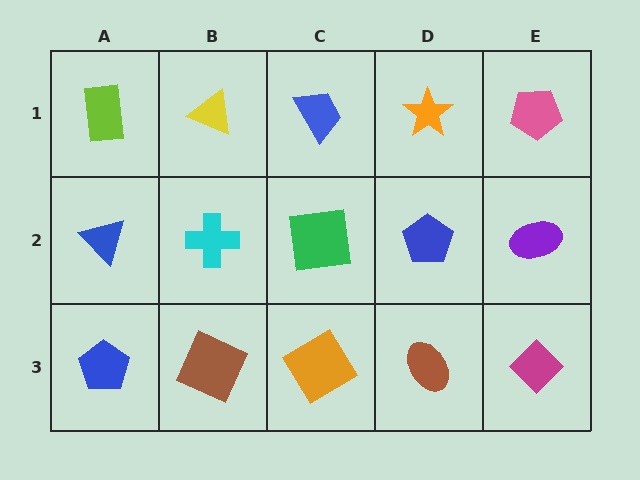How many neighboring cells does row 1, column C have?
3.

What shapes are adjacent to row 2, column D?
An orange star (row 1, column D), a brown ellipse (row 3, column D), a green square (row 2, column C), a purple ellipse (row 2, column E).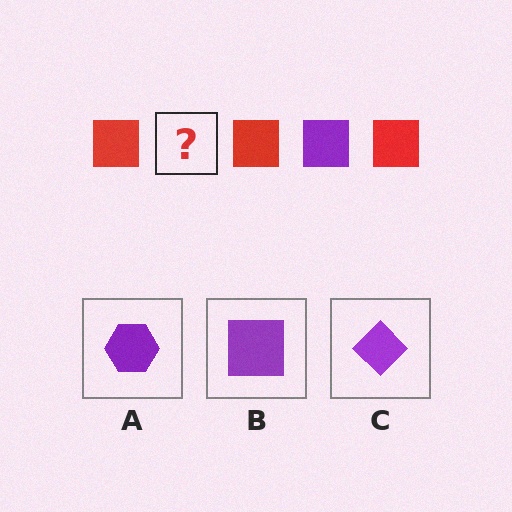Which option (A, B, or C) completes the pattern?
B.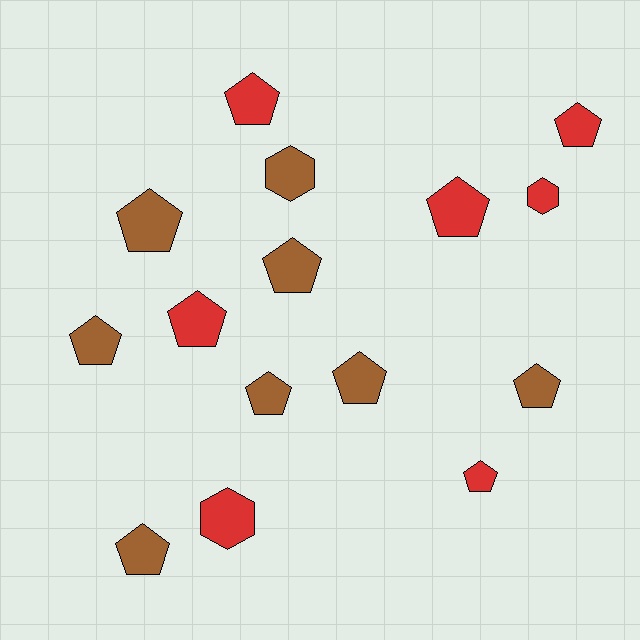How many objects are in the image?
There are 15 objects.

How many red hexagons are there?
There are 2 red hexagons.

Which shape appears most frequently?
Pentagon, with 12 objects.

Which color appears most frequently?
Brown, with 8 objects.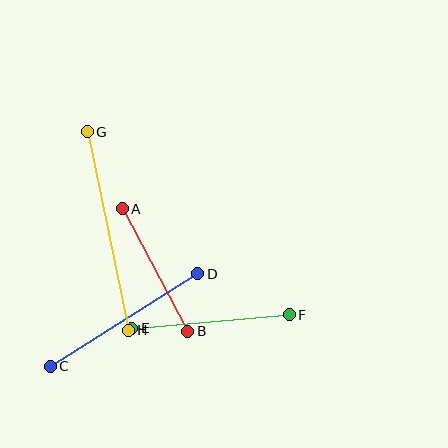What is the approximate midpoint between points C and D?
The midpoint is at approximately (124, 320) pixels.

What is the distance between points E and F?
The distance is approximately 158 pixels.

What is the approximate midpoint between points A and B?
The midpoint is at approximately (155, 270) pixels.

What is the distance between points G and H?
The distance is approximately 202 pixels.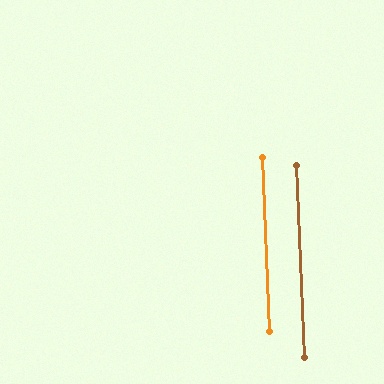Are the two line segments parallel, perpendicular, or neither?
Parallel — their directions differ by only 0.1°.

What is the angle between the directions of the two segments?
Approximately 0 degrees.